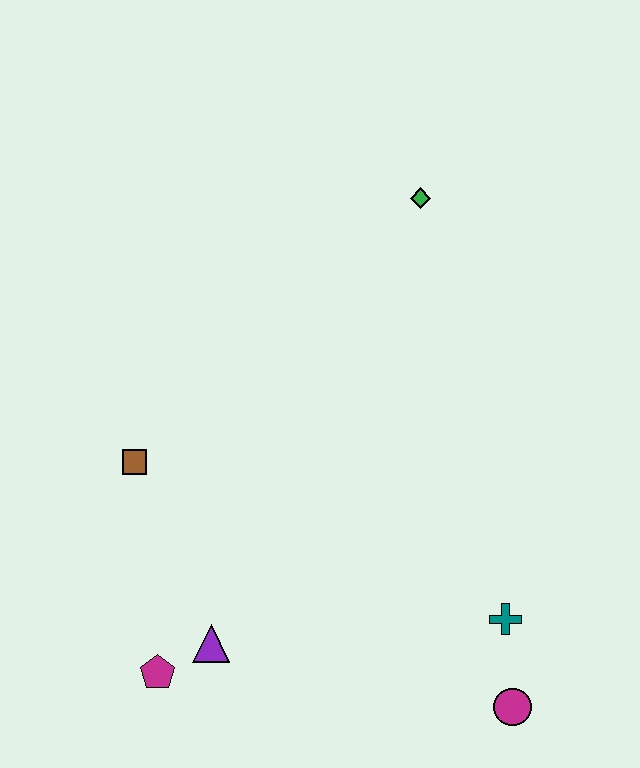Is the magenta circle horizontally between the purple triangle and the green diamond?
No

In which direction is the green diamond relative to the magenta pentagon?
The green diamond is above the magenta pentagon.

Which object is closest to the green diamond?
The brown square is closest to the green diamond.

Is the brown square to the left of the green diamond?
Yes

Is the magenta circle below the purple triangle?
Yes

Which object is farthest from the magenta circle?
The green diamond is farthest from the magenta circle.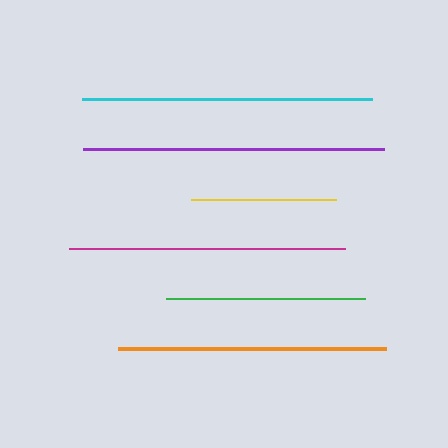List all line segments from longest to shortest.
From longest to shortest: purple, cyan, magenta, orange, green, yellow.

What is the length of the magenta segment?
The magenta segment is approximately 275 pixels long.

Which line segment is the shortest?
The yellow line is the shortest at approximately 145 pixels.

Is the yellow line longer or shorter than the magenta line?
The magenta line is longer than the yellow line.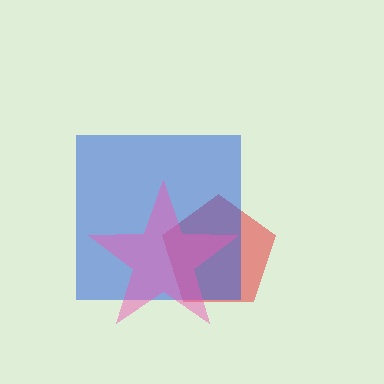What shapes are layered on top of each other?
The layered shapes are: a red pentagon, a blue square, a pink star.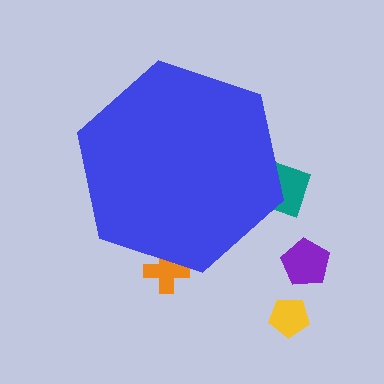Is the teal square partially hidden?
Yes, the teal square is partially hidden behind the blue hexagon.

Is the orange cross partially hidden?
Yes, the orange cross is partially hidden behind the blue hexagon.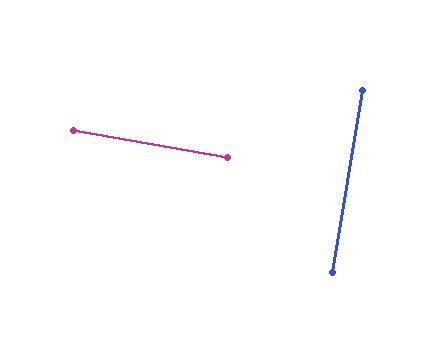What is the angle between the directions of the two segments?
Approximately 89 degrees.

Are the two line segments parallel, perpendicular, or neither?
Perpendicular — they meet at approximately 89°.